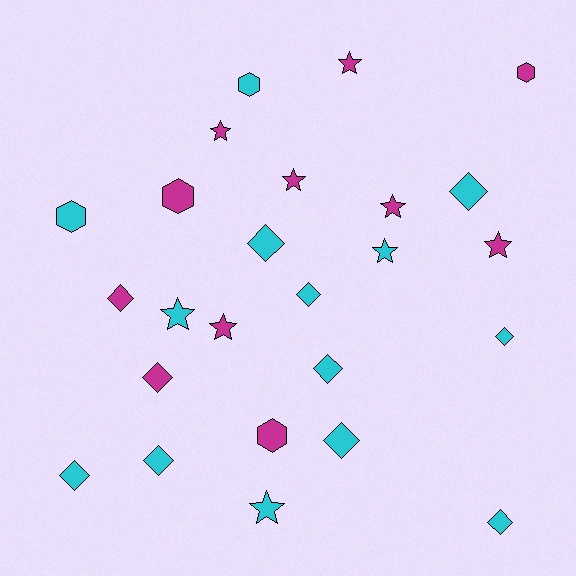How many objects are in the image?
There are 25 objects.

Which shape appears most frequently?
Diamond, with 11 objects.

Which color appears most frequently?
Cyan, with 14 objects.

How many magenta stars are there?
There are 6 magenta stars.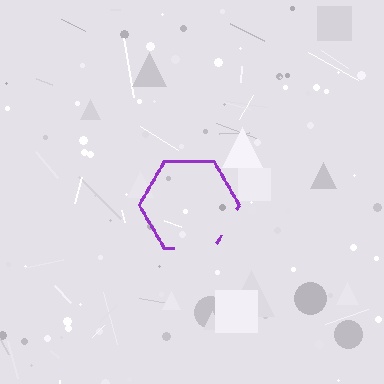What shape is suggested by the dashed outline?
The dashed outline suggests a hexagon.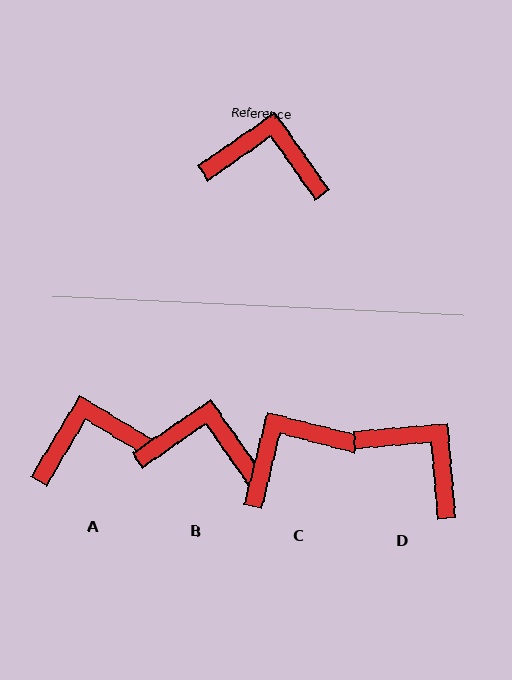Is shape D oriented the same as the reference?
No, it is off by about 30 degrees.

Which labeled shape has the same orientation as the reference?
B.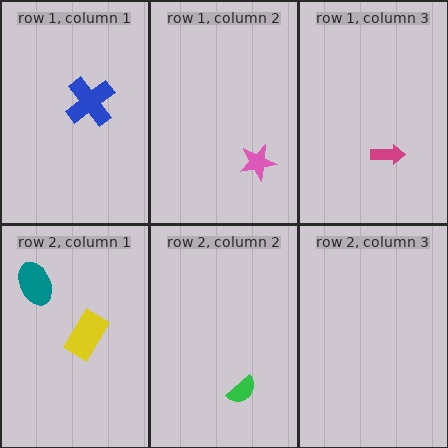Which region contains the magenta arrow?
The row 1, column 3 region.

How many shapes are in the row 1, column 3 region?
1.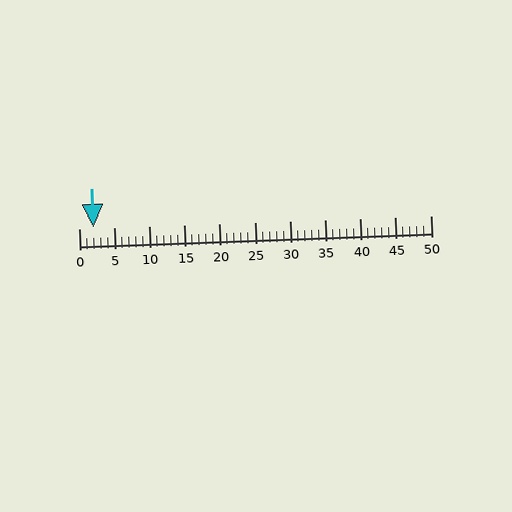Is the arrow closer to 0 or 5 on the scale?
The arrow is closer to 0.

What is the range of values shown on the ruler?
The ruler shows values from 0 to 50.